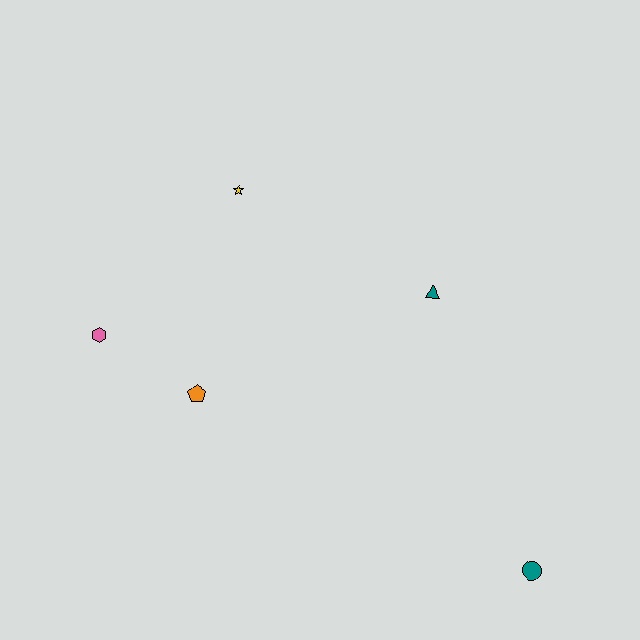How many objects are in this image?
There are 5 objects.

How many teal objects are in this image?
There are 2 teal objects.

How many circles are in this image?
There is 1 circle.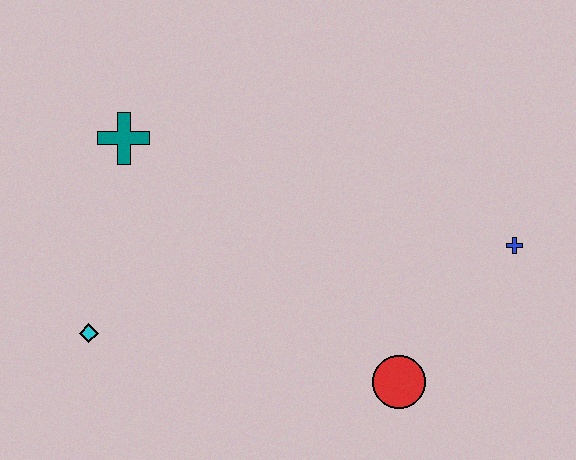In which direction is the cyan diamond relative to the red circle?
The cyan diamond is to the left of the red circle.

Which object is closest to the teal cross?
The cyan diamond is closest to the teal cross.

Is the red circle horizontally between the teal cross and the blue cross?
Yes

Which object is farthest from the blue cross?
The cyan diamond is farthest from the blue cross.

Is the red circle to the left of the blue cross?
Yes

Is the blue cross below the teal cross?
Yes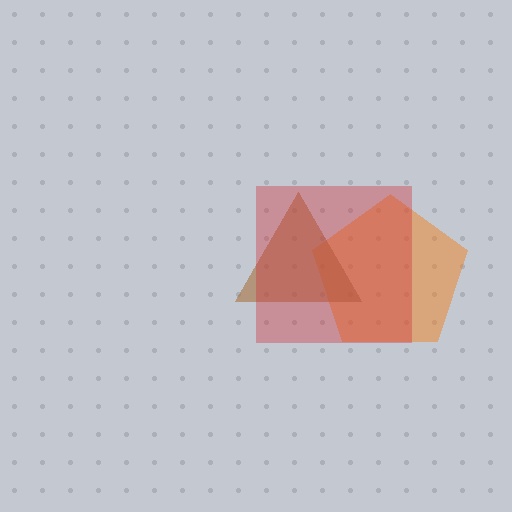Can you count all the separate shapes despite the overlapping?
Yes, there are 3 separate shapes.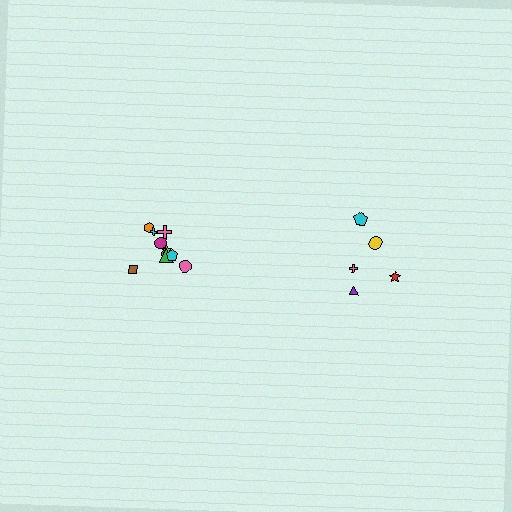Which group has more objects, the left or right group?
The left group.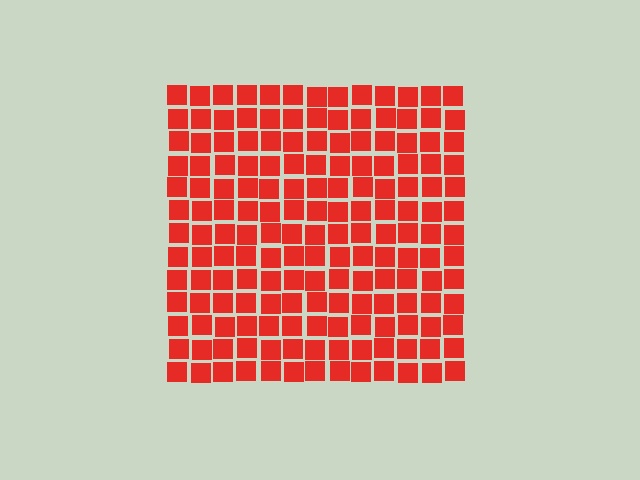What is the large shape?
The large shape is a square.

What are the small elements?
The small elements are squares.